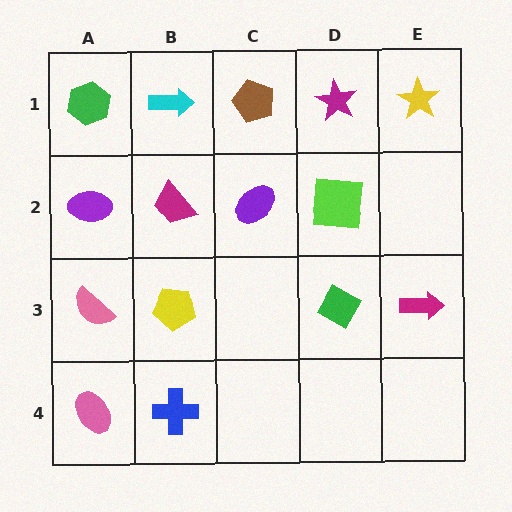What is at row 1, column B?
A cyan arrow.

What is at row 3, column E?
A magenta arrow.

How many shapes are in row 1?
5 shapes.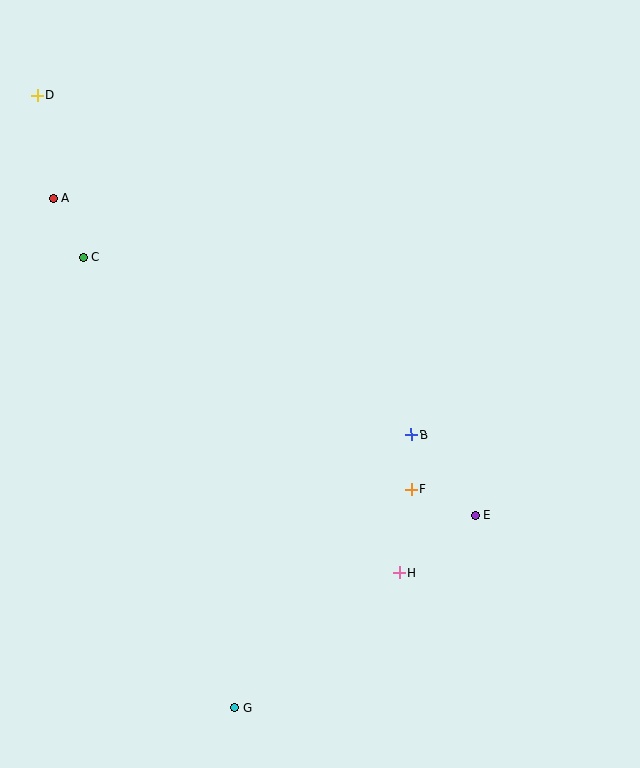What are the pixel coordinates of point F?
Point F is at (411, 490).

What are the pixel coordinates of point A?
Point A is at (53, 198).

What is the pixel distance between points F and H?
The distance between F and H is 84 pixels.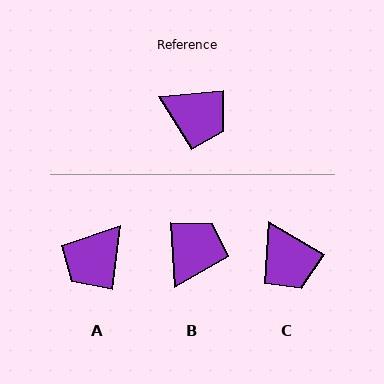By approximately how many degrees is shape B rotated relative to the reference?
Approximately 88 degrees counter-clockwise.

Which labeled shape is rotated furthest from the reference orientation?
A, about 103 degrees away.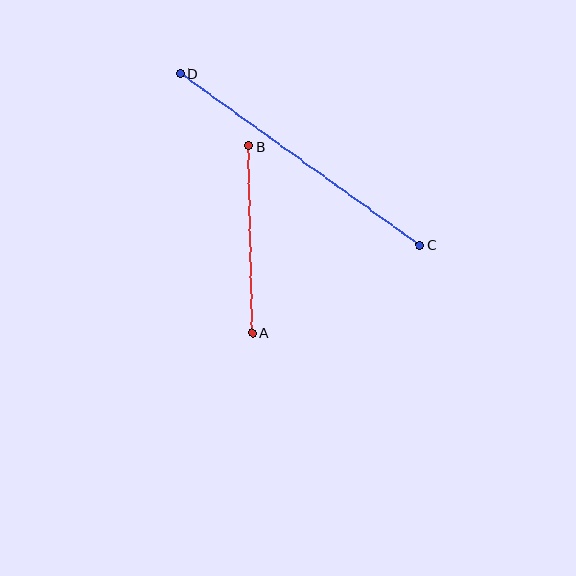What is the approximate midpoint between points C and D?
The midpoint is at approximately (300, 159) pixels.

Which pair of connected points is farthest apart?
Points C and D are farthest apart.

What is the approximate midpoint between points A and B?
The midpoint is at approximately (251, 239) pixels.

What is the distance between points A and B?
The distance is approximately 187 pixels.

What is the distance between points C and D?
The distance is approximately 294 pixels.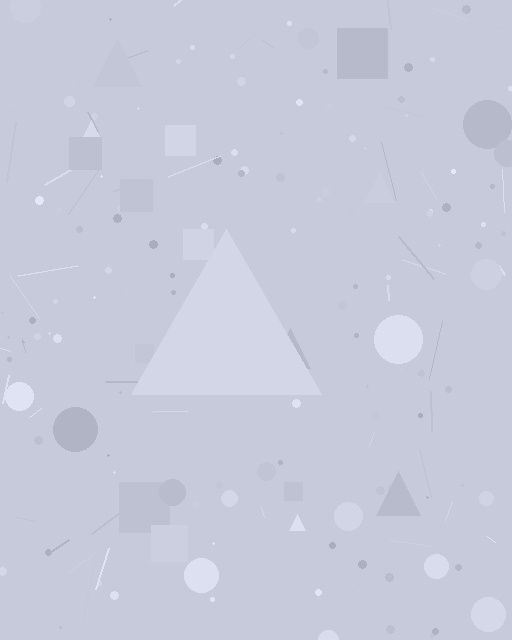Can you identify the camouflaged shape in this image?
The camouflaged shape is a triangle.